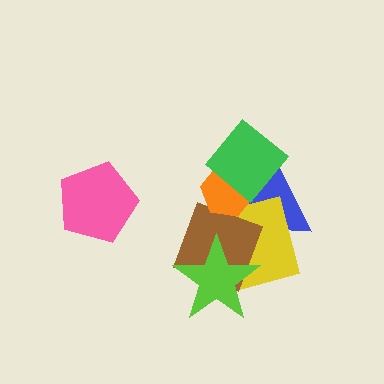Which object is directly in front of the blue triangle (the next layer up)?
The yellow square is directly in front of the blue triangle.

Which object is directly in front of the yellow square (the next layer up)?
The brown diamond is directly in front of the yellow square.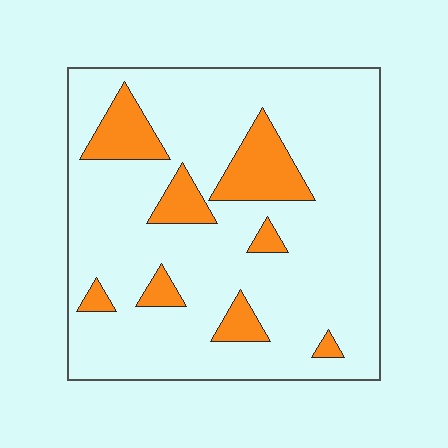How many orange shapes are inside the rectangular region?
8.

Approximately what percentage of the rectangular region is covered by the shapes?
Approximately 15%.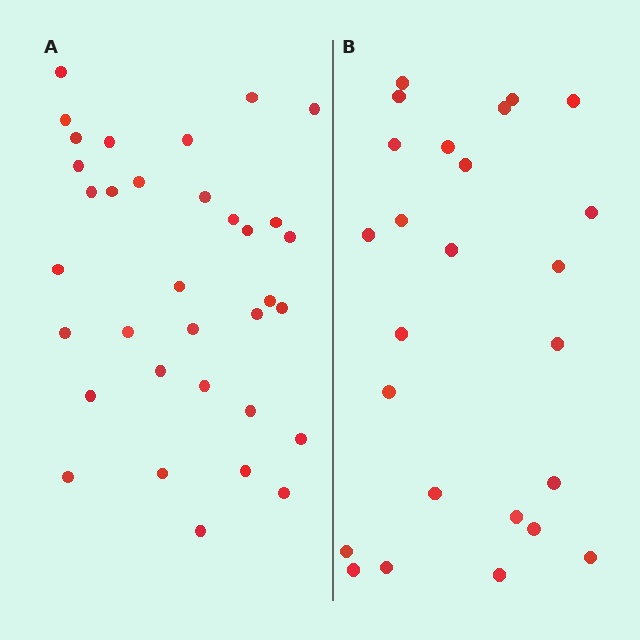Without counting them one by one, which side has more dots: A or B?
Region A (the left region) has more dots.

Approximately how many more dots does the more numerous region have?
Region A has roughly 8 or so more dots than region B.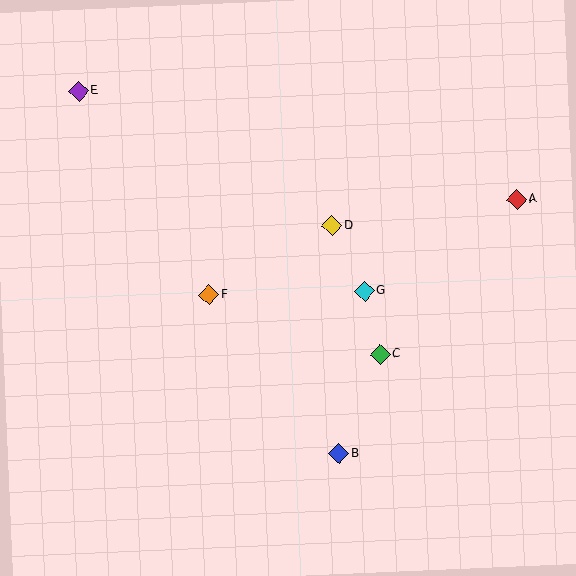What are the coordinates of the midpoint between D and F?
The midpoint between D and F is at (270, 260).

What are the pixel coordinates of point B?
Point B is at (339, 454).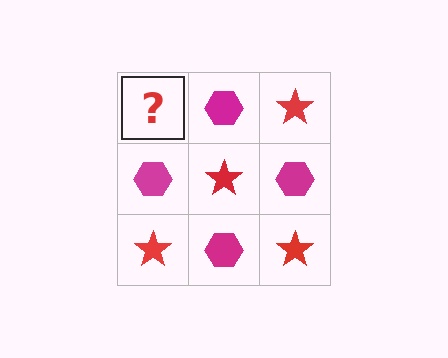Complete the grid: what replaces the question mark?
The question mark should be replaced with a red star.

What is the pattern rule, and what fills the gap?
The rule is that it alternates red star and magenta hexagon in a checkerboard pattern. The gap should be filled with a red star.